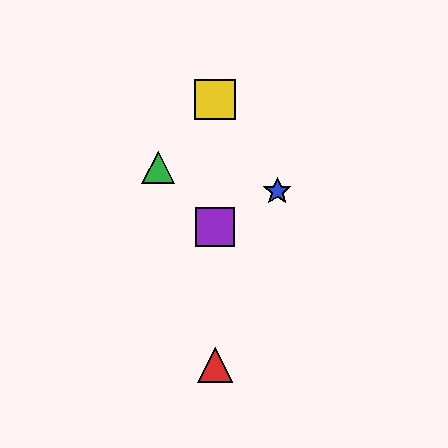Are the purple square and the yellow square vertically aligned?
Yes, both are at x≈215.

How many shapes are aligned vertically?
3 shapes (the red triangle, the yellow square, the purple square) are aligned vertically.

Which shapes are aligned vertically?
The red triangle, the yellow square, the purple square are aligned vertically.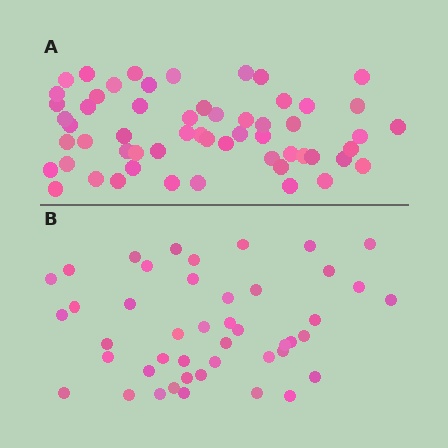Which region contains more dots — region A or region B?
Region A (the top region) has more dots.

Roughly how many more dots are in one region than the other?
Region A has roughly 12 or so more dots than region B.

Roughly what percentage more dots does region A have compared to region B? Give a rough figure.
About 25% more.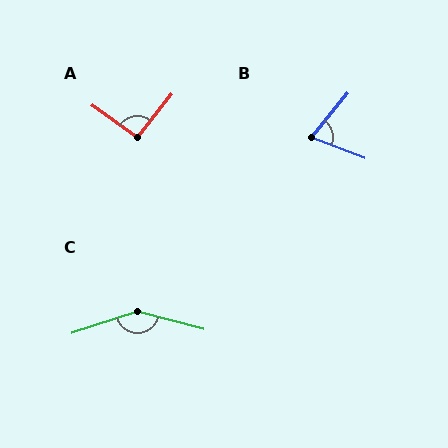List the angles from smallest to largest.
B (72°), A (93°), C (147°).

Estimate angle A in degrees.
Approximately 93 degrees.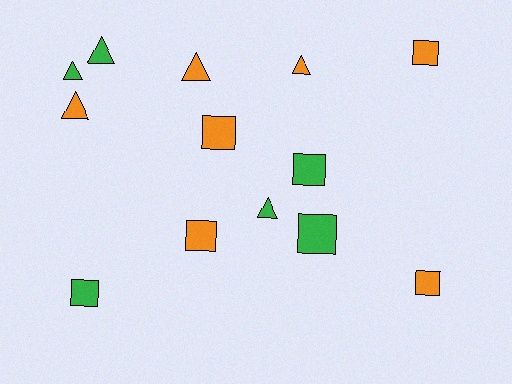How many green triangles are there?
There are 3 green triangles.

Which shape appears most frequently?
Square, with 7 objects.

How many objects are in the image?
There are 13 objects.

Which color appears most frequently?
Orange, with 7 objects.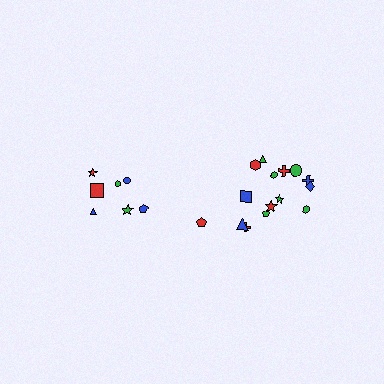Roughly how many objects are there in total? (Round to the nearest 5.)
Roughly 20 objects in total.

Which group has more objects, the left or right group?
The right group.